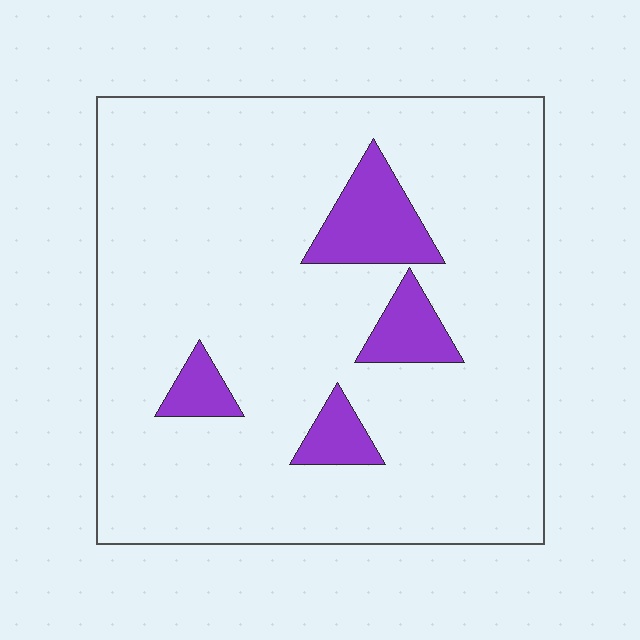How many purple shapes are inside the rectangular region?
4.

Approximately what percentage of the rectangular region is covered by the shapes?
Approximately 10%.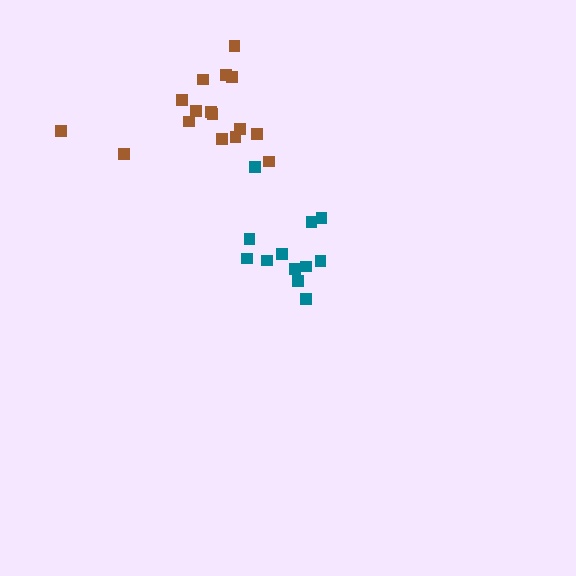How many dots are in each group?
Group 1: 16 dots, Group 2: 12 dots (28 total).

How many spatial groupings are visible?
There are 2 spatial groupings.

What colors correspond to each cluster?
The clusters are colored: brown, teal.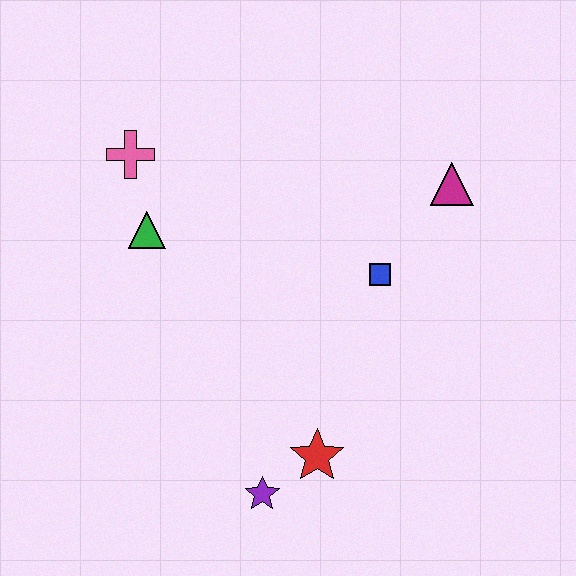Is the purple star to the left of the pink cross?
No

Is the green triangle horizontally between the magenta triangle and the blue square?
No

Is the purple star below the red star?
Yes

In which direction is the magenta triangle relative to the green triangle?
The magenta triangle is to the right of the green triangle.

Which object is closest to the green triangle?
The pink cross is closest to the green triangle.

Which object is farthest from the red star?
The pink cross is farthest from the red star.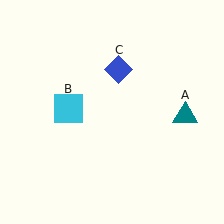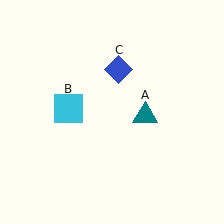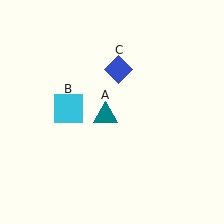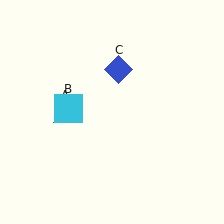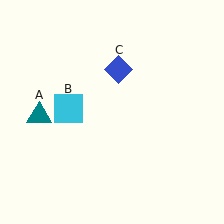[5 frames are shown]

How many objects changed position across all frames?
1 object changed position: teal triangle (object A).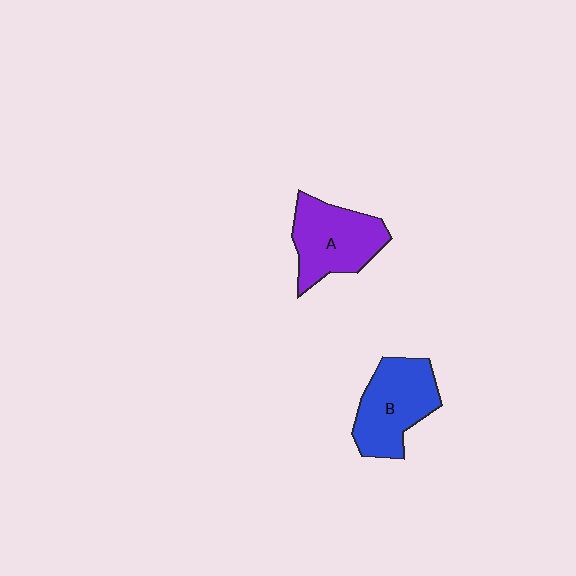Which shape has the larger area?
Shape B (blue).